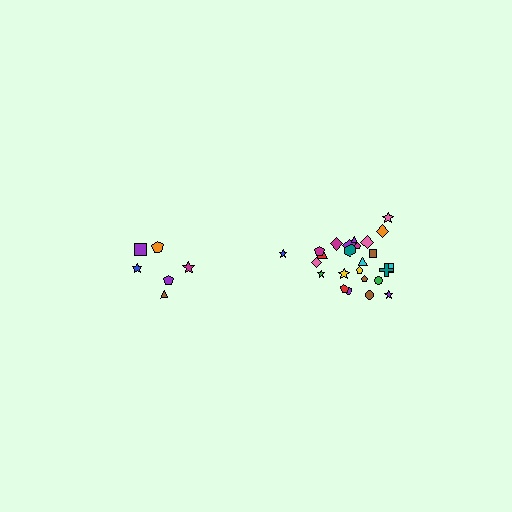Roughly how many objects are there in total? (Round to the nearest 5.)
Roughly 30 objects in total.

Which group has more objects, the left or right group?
The right group.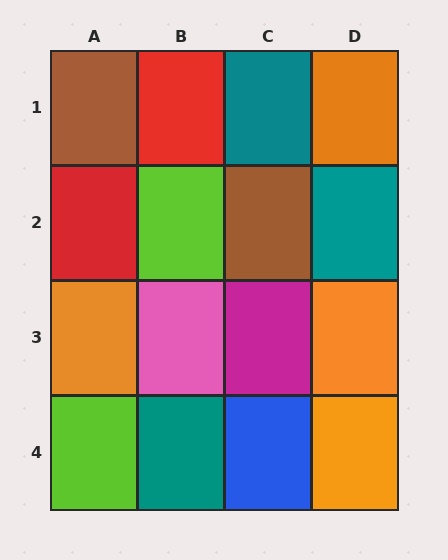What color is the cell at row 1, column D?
Orange.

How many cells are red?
2 cells are red.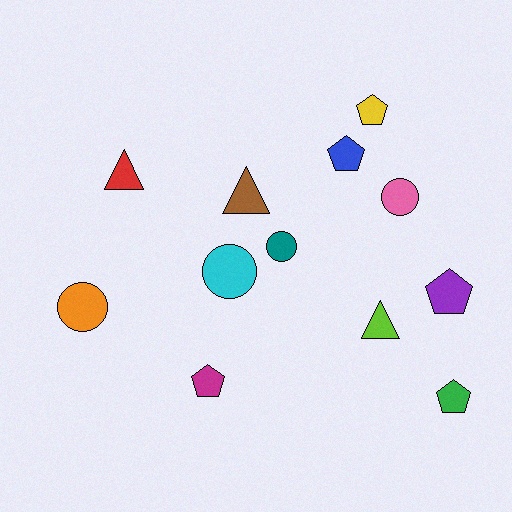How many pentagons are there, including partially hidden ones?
There are 5 pentagons.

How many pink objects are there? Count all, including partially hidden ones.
There is 1 pink object.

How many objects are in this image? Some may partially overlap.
There are 12 objects.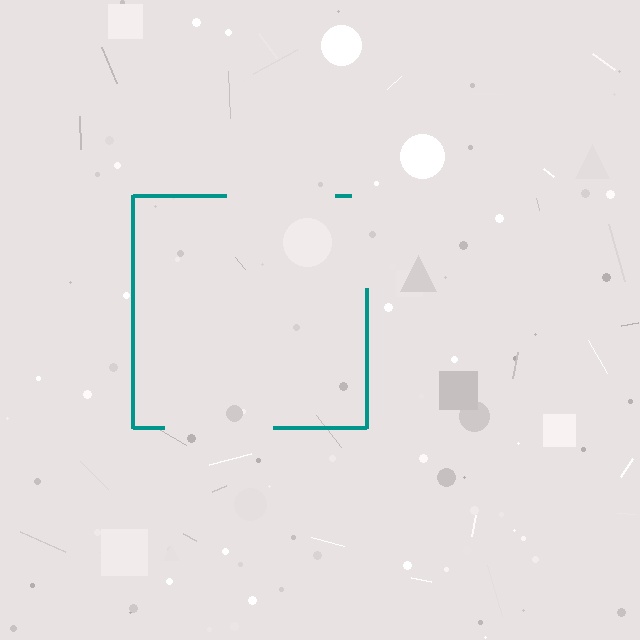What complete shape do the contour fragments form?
The contour fragments form a square.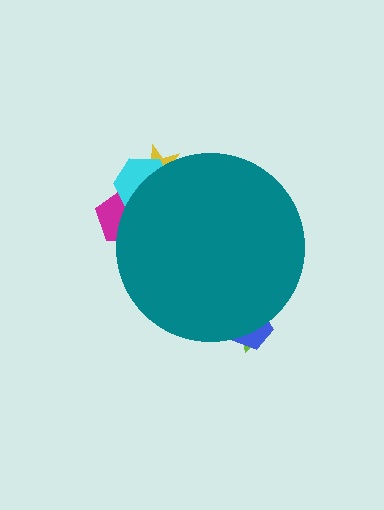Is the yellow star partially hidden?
Yes, the yellow star is partially hidden behind the teal circle.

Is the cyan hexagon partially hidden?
Yes, the cyan hexagon is partially hidden behind the teal circle.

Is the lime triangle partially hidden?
Yes, the lime triangle is partially hidden behind the teal circle.